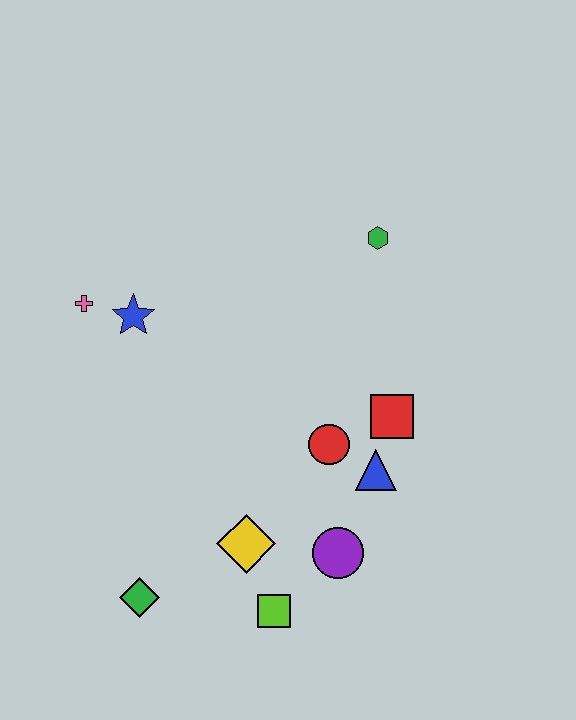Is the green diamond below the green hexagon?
Yes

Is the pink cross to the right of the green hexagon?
No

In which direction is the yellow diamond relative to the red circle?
The yellow diamond is below the red circle.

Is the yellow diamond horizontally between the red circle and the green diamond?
Yes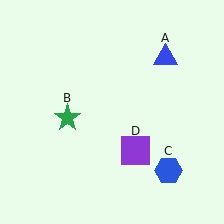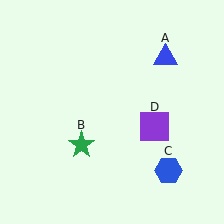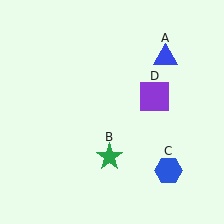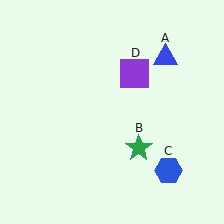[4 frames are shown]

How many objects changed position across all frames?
2 objects changed position: green star (object B), purple square (object D).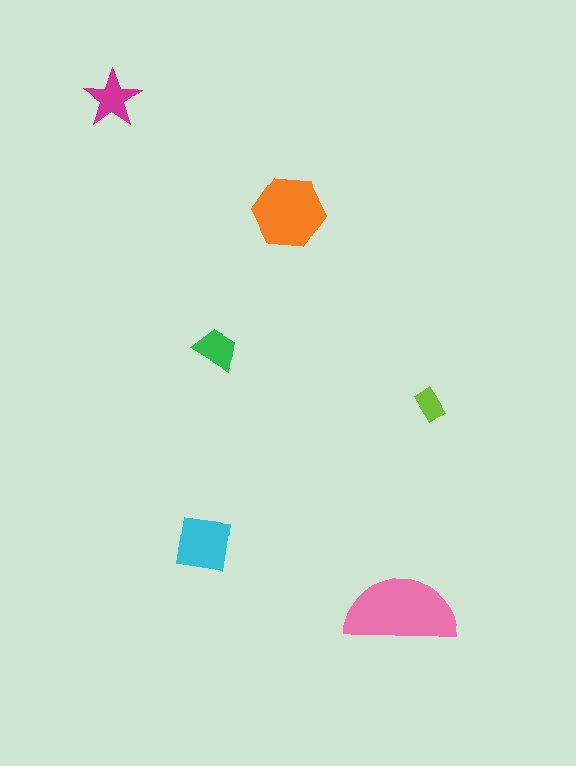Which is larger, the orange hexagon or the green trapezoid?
The orange hexagon.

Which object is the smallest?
The lime rectangle.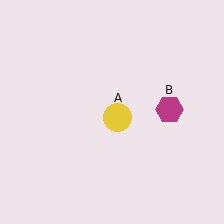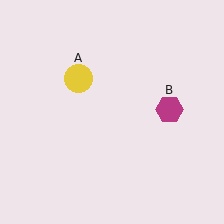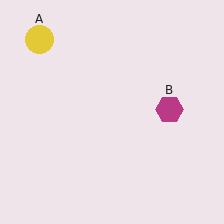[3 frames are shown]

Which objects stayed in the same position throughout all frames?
Magenta hexagon (object B) remained stationary.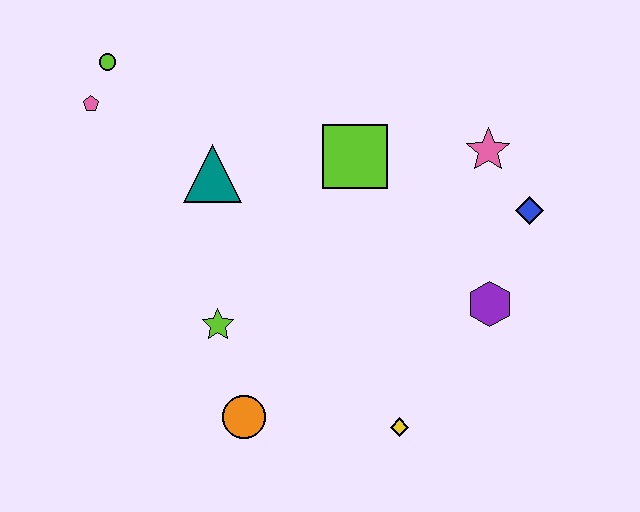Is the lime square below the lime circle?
Yes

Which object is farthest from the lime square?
The orange circle is farthest from the lime square.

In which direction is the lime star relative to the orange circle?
The lime star is above the orange circle.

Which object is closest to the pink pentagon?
The lime circle is closest to the pink pentagon.